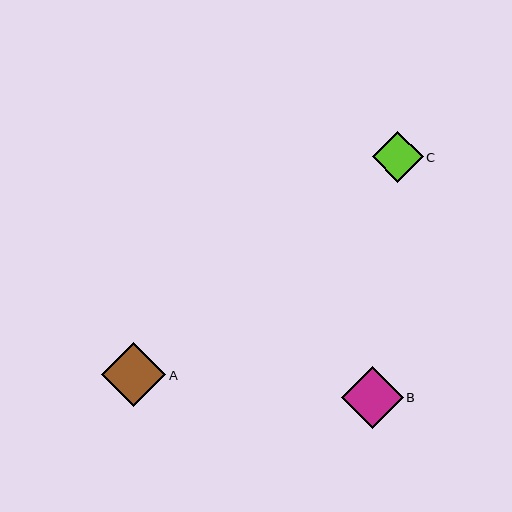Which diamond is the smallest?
Diamond C is the smallest with a size of approximately 50 pixels.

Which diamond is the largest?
Diamond A is the largest with a size of approximately 65 pixels.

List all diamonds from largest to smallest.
From largest to smallest: A, B, C.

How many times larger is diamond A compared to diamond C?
Diamond A is approximately 1.3 times the size of diamond C.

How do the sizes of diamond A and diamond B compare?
Diamond A and diamond B are approximately the same size.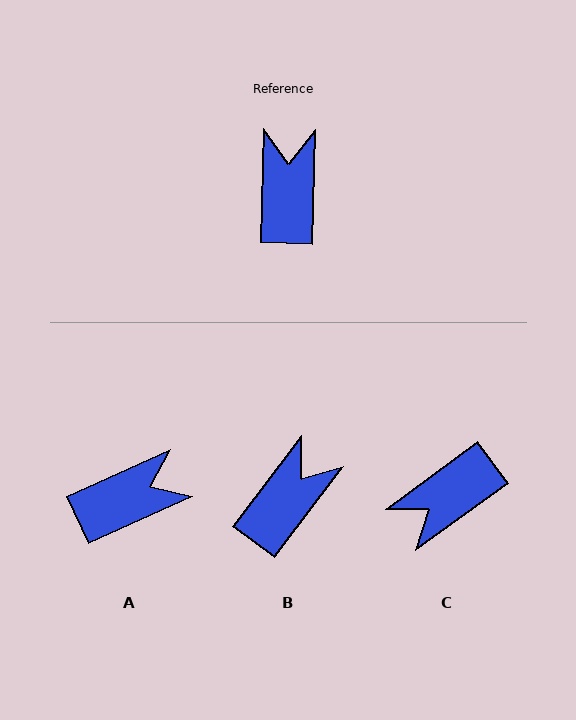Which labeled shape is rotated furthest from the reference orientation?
C, about 128 degrees away.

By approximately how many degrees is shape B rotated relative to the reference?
Approximately 36 degrees clockwise.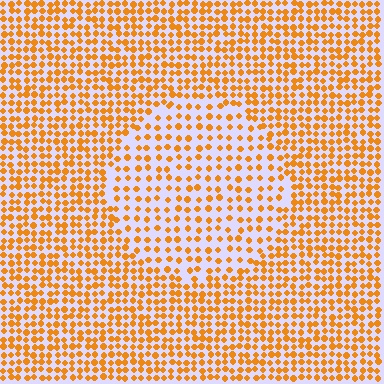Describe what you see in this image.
The image contains small orange elements arranged at two different densities. A circle-shaped region is visible where the elements are less densely packed than the surrounding area.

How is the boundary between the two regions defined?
The boundary is defined by a change in element density (approximately 1.8x ratio). All elements are the same color, size, and shape.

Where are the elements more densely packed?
The elements are more densely packed outside the circle boundary.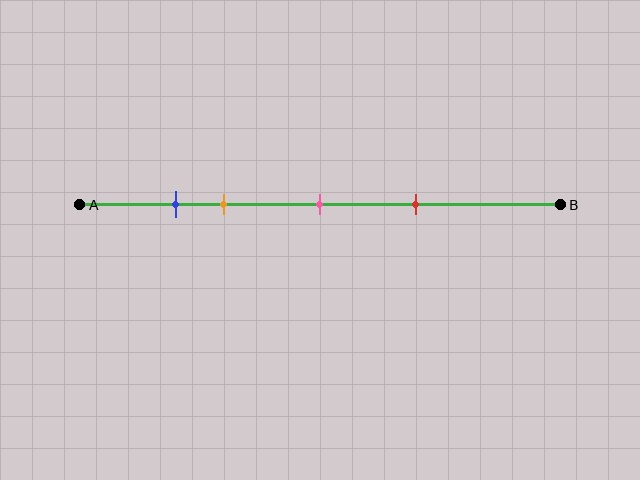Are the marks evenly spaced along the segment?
No, the marks are not evenly spaced.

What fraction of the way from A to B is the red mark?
The red mark is approximately 70% (0.7) of the way from A to B.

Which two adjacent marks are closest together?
The blue and orange marks are the closest adjacent pair.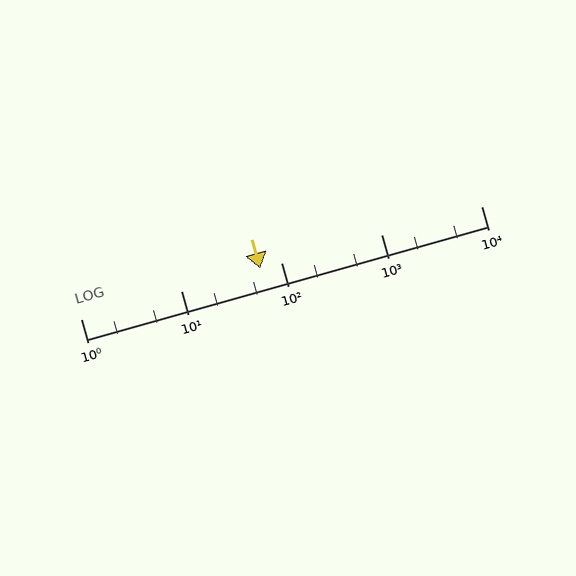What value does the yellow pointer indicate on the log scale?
The pointer indicates approximately 62.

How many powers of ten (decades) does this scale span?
The scale spans 4 decades, from 1 to 10000.